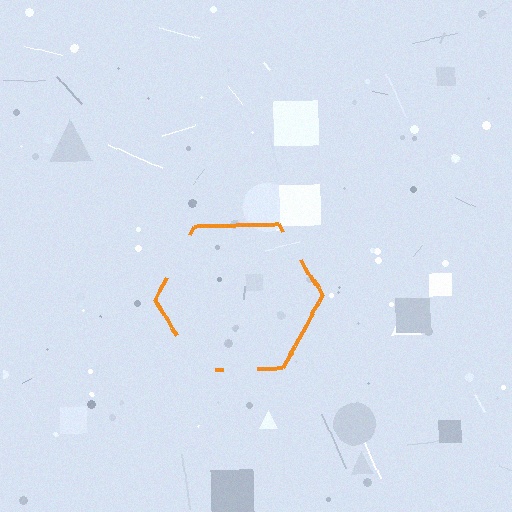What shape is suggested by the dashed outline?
The dashed outline suggests a hexagon.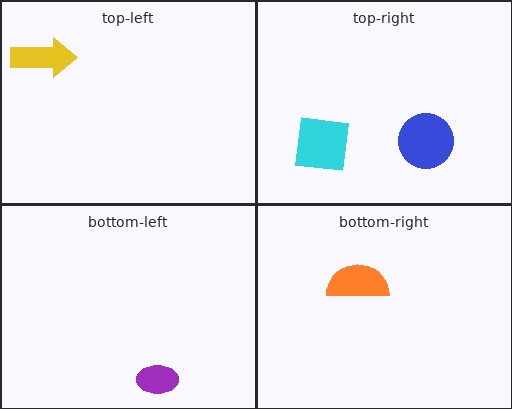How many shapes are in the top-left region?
1.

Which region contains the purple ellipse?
The bottom-left region.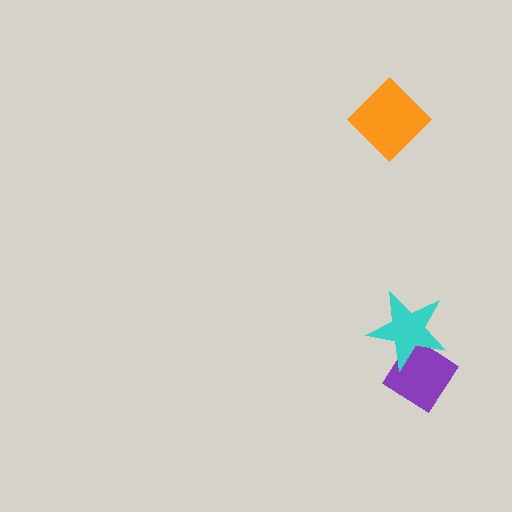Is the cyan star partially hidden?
No, no other shape covers it.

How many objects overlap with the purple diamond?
1 object overlaps with the purple diamond.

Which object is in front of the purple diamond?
The cyan star is in front of the purple diamond.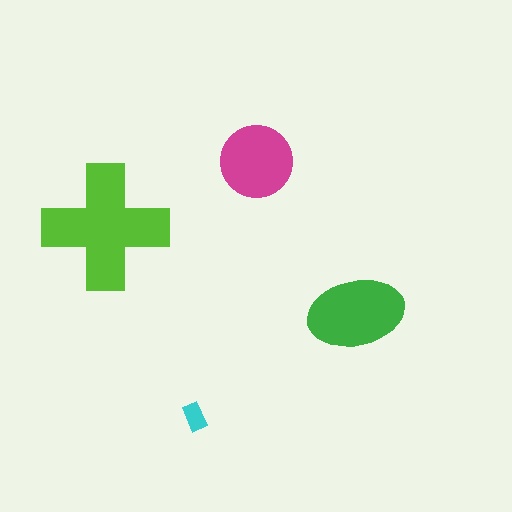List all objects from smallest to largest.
The cyan rectangle, the magenta circle, the green ellipse, the lime cross.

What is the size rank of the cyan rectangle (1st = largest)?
4th.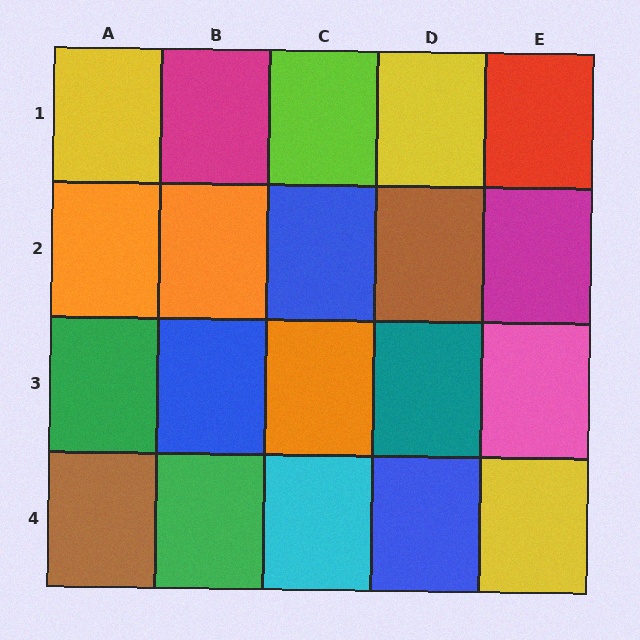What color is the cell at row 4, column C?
Cyan.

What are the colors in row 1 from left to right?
Yellow, magenta, lime, yellow, red.